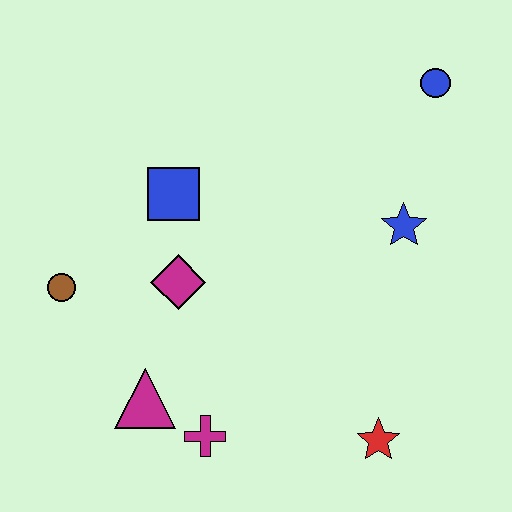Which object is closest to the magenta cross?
The magenta triangle is closest to the magenta cross.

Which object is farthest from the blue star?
The brown circle is farthest from the blue star.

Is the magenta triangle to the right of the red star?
No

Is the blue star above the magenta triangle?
Yes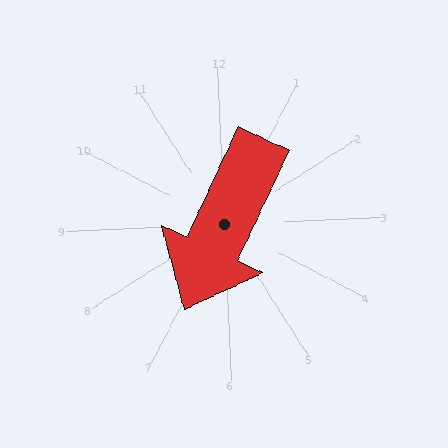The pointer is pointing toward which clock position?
Roughly 7 o'clock.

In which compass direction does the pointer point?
Southwest.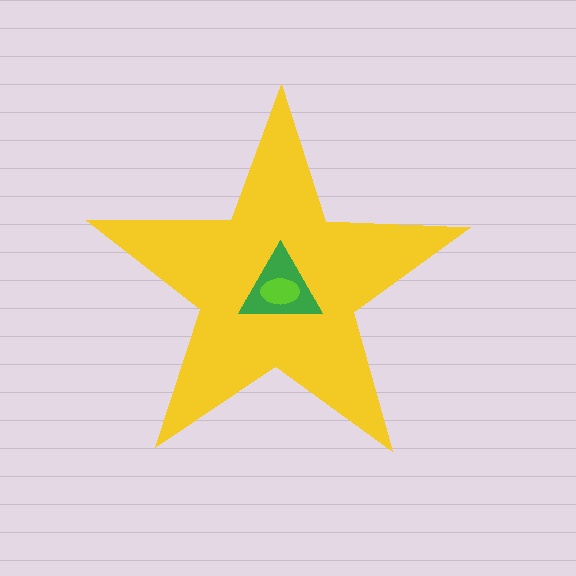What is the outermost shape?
The yellow star.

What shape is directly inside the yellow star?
The green triangle.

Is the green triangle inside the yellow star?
Yes.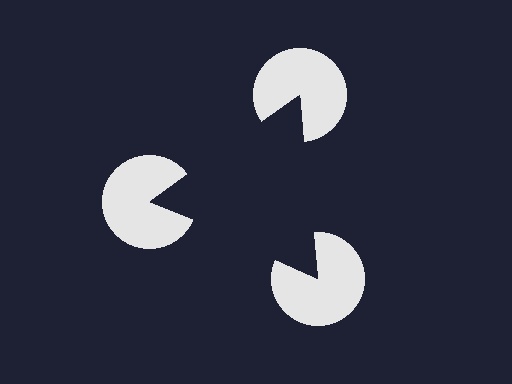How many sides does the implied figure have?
3 sides.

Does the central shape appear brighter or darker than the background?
It typically appears slightly darker than the background, even though no actual brightness change is drawn.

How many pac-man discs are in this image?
There are 3 — one at each vertex of the illusory triangle.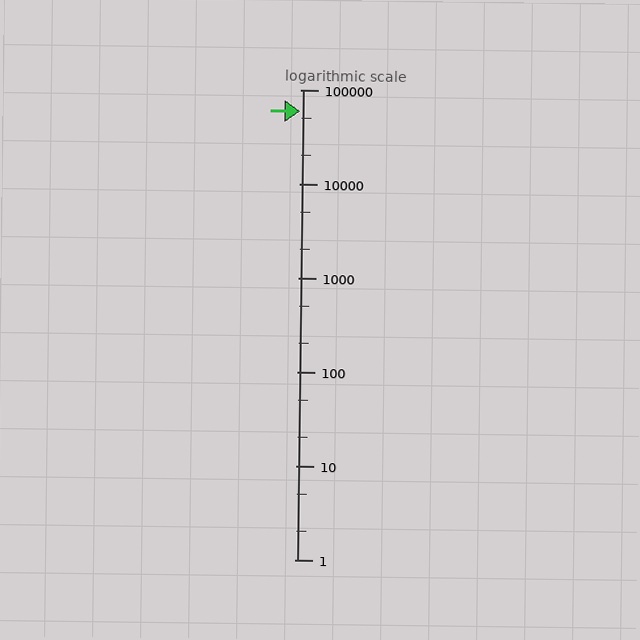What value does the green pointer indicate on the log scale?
The pointer indicates approximately 59000.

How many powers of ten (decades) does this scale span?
The scale spans 5 decades, from 1 to 100000.